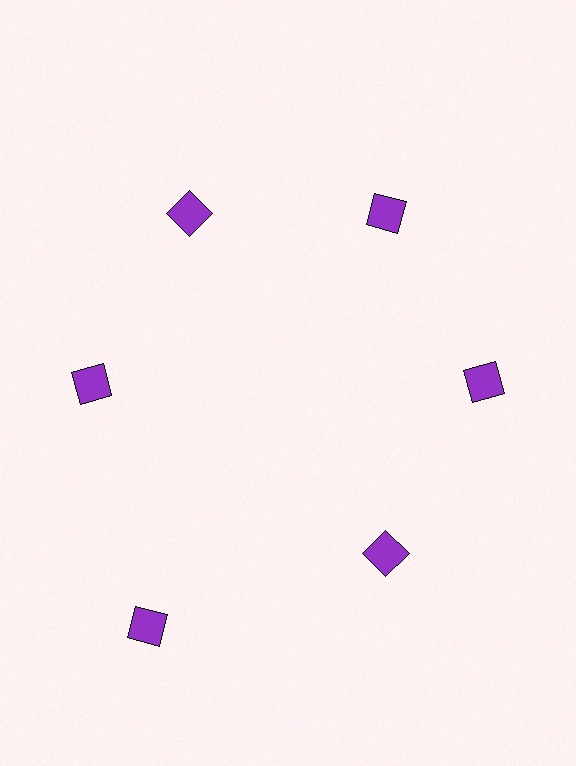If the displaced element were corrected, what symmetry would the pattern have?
It would have 6-fold rotational symmetry — the pattern would map onto itself every 60 degrees.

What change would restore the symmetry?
The symmetry would be restored by moving it inward, back onto the ring so that all 6 diamonds sit at equal angles and equal distance from the center.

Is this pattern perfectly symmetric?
No. The 6 purple diamonds are arranged in a ring, but one element near the 7 o'clock position is pushed outward from the center, breaking the 6-fold rotational symmetry.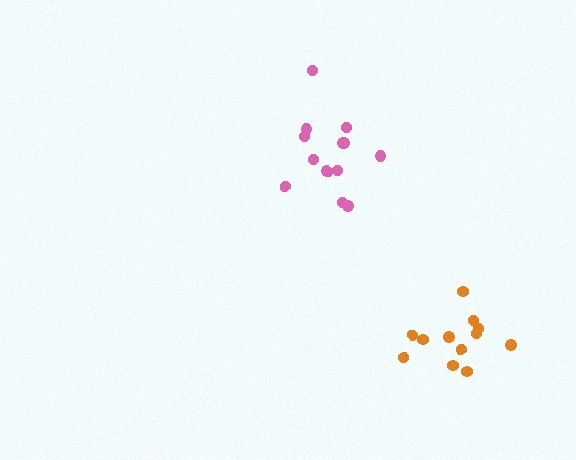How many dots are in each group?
Group 1: 12 dots, Group 2: 13 dots (25 total).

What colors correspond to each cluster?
The clusters are colored: orange, pink.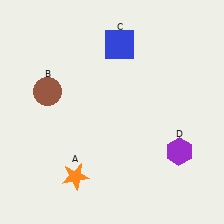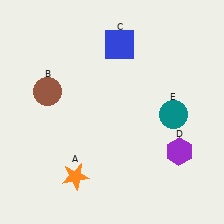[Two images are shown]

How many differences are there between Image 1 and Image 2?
There is 1 difference between the two images.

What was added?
A teal circle (E) was added in Image 2.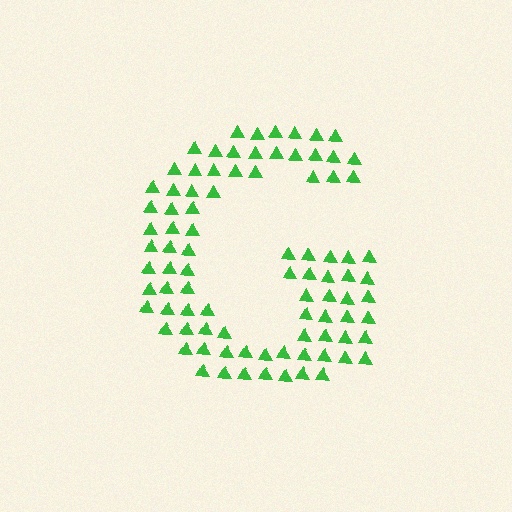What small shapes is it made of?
It is made of small triangles.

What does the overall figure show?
The overall figure shows the letter G.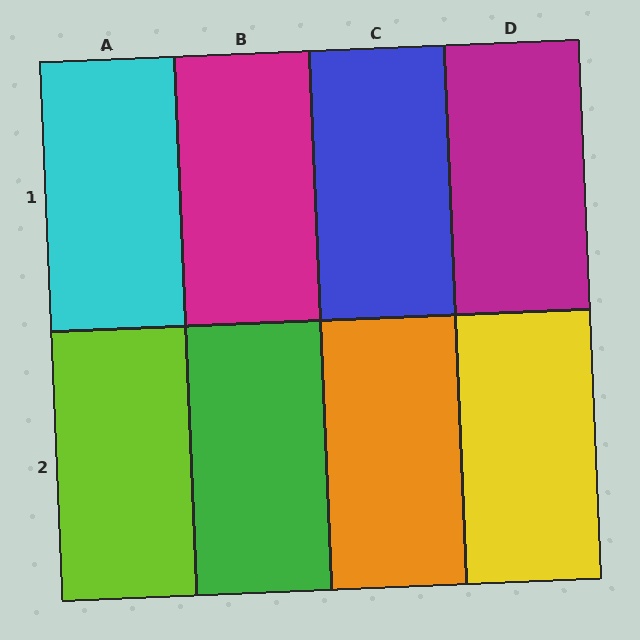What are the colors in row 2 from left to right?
Lime, green, orange, yellow.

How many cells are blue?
1 cell is blue.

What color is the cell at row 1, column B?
Magenta.